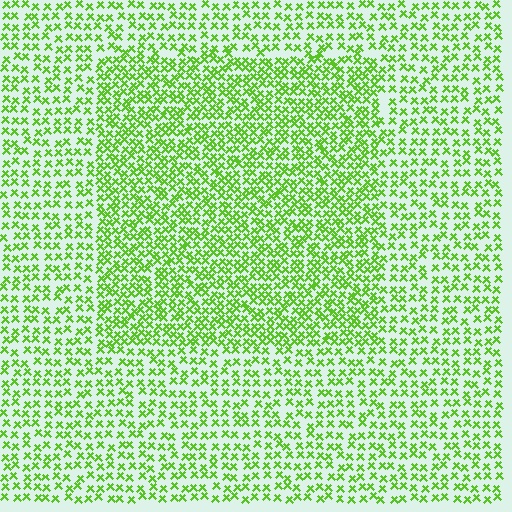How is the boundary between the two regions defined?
The boundary is defined by a change in element density (approximately 1.7x ratio). All elements are the same color, size, and shape.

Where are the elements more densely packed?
The elements are more densely packed inside the rectangle boundary.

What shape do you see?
I see a rectangle.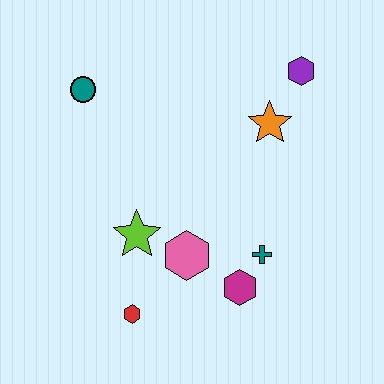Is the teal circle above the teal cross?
Yes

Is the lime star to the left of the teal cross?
Yes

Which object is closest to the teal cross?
The magenta hexagon is closest to the teal cross.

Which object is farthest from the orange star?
The red hexagon is farthest from the orange star.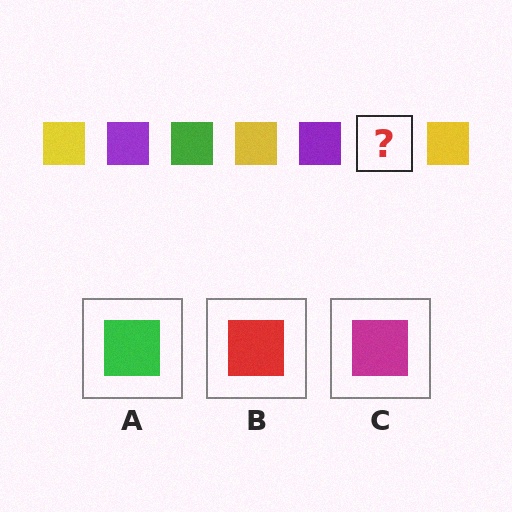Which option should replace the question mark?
Option A.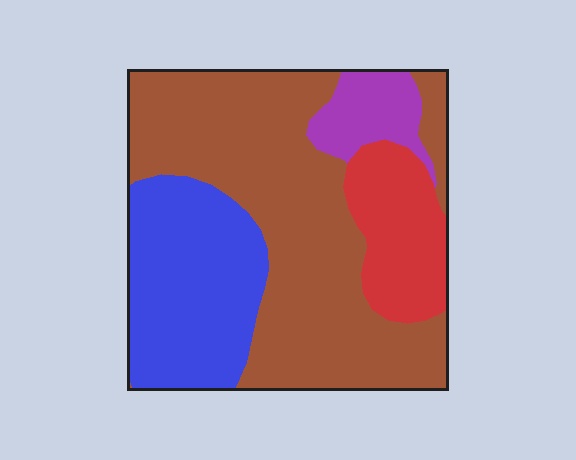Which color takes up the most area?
Brown, at roughly 55%.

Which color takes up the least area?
Purple, at roughly 10%.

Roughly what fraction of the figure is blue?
Blue covers about 25% of the figure.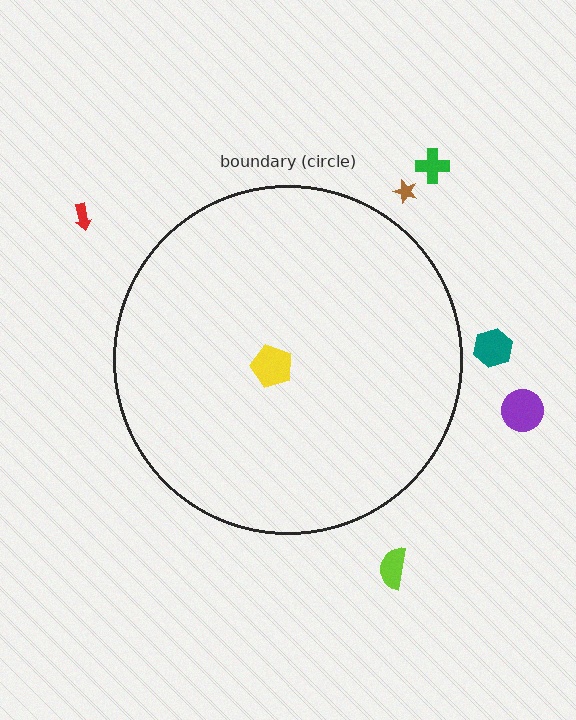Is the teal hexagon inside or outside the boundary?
Outside.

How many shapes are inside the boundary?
1 inside, 6 outside.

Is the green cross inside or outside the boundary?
Outside.